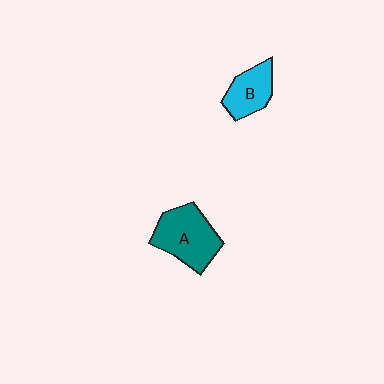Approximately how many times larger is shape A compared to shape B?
Approximately 1.6 times.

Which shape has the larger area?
Shape A (teal).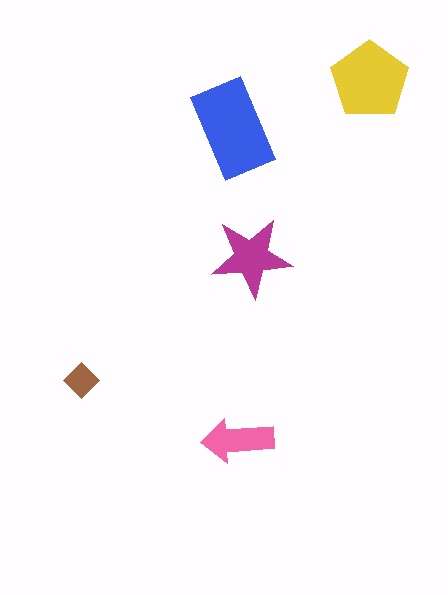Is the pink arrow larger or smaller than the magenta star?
Smaller.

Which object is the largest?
The blue rectangle.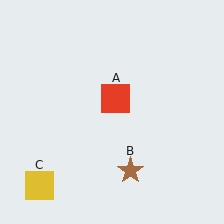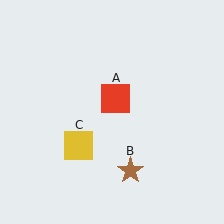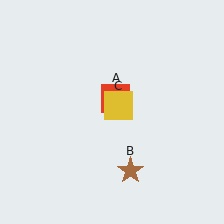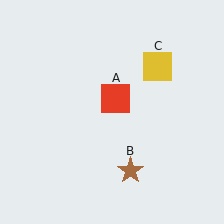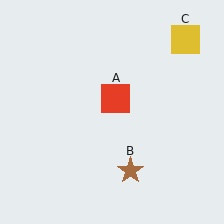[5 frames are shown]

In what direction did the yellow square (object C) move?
The yellow square (object C) moved up and to the right.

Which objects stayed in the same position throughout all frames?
Red square (object A) and brown star (object B) remained stationary.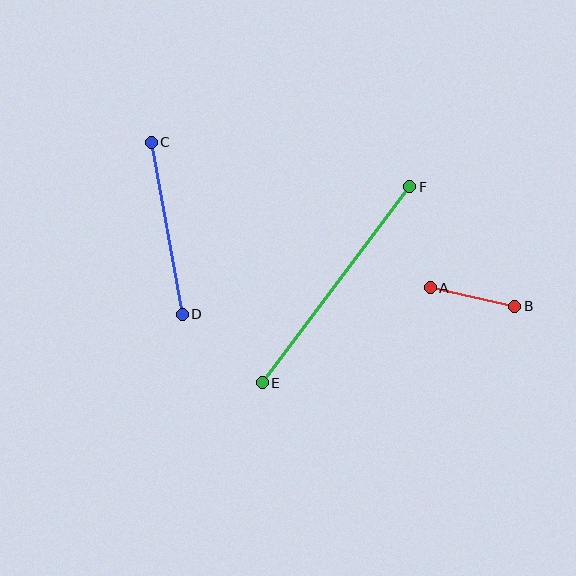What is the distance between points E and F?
The distance is approximately 245 pixels.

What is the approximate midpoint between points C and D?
The midpoint is at approximately (167, 228) pixels.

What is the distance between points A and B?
The distance is approximately 87 pixels.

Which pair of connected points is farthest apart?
Points E and F are farthest apart.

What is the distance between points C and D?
The distance is approximately 175 pixels.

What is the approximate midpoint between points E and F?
The midpoint is at approximately (336, 285) pixels.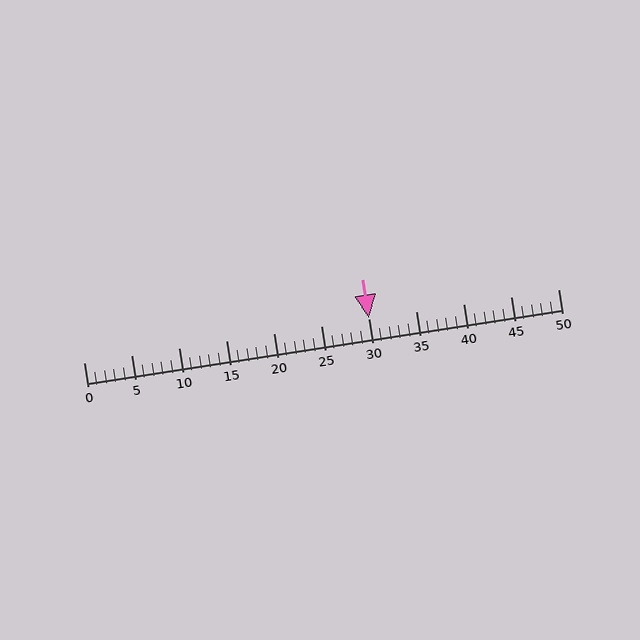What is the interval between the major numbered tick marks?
The major tick marks are spaced 5 units apart.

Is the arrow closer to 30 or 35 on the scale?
The arrow is closer to 30.